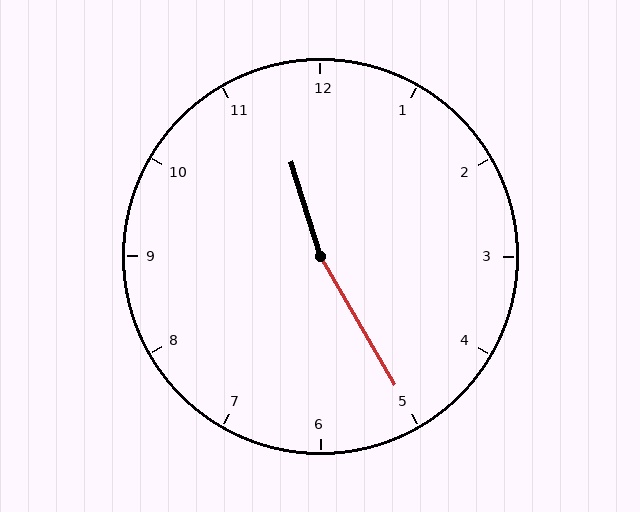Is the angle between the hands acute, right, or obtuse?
It is obtuse.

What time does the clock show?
11:25.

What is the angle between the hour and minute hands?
Approximately 168 degrees.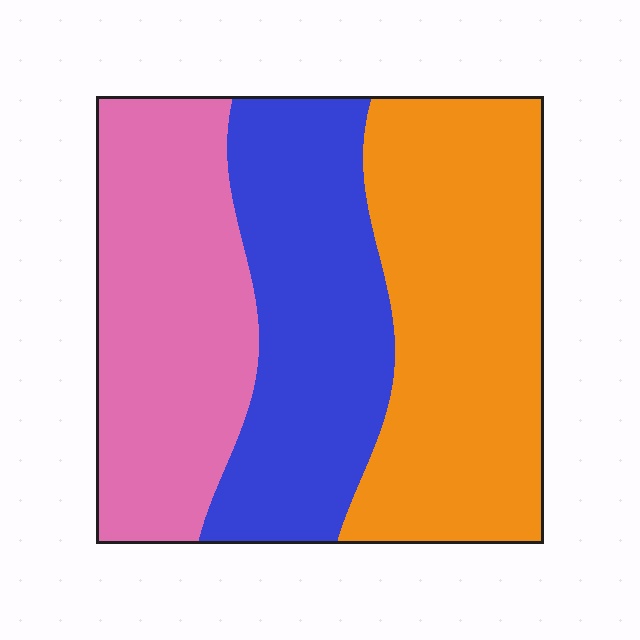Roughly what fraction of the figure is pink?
Pink covers about 30% of the figure.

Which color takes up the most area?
Orange, at roughly 40%.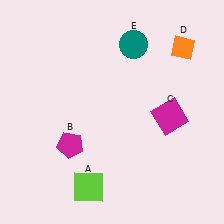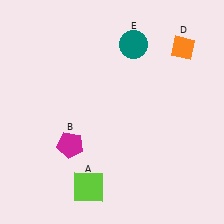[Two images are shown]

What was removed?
The magenta square (C) was removed in Image 2.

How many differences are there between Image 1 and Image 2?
There is 1 difference between the two images.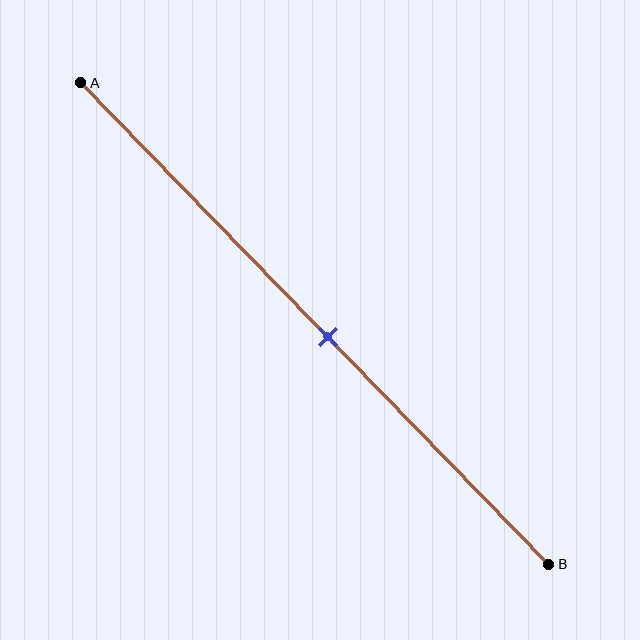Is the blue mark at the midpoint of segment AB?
Yes, the mark is approximately at the midpoint.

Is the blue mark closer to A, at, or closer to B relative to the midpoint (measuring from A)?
The blue mark is approximately at the midpoint of segment AB.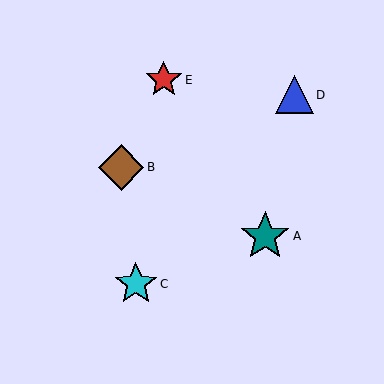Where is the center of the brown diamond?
The center of the brown diamond is at (121, 167).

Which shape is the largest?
The teal star (labeled A) is the largest.